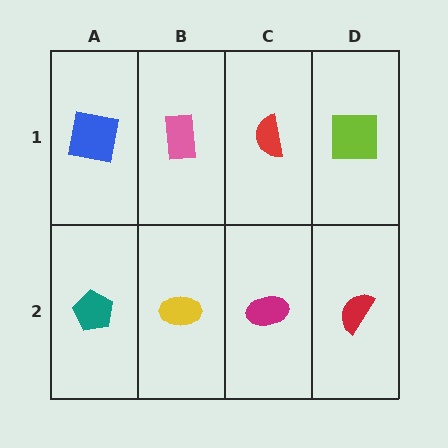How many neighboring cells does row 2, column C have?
3.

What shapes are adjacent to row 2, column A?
A blue square (row 1, column A), a yellow ellipse (row 2, column B).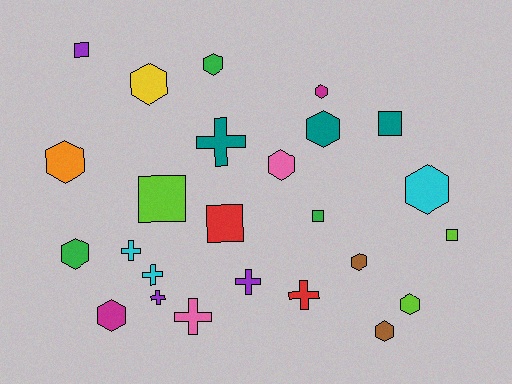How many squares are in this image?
There are 6 squares.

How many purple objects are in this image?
There are 3 purple objects.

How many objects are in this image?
There are 25 objects.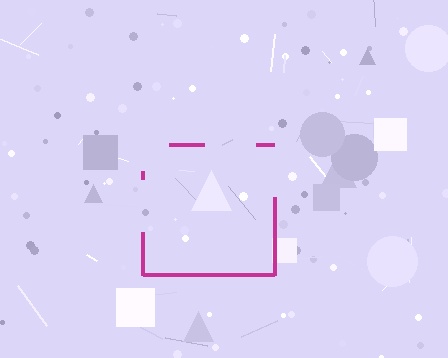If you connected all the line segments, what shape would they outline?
They would outline a square.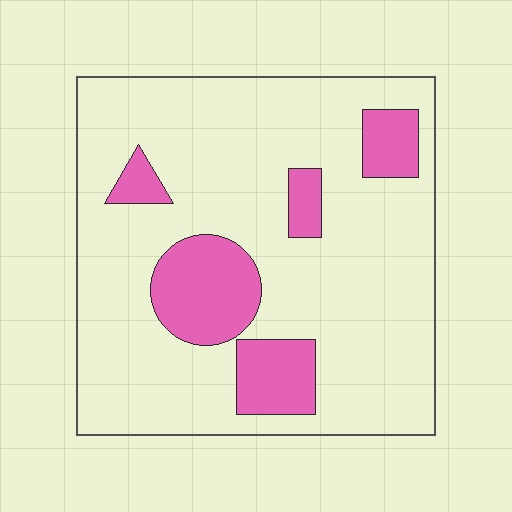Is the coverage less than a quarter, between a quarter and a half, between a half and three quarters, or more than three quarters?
Less than a quarter.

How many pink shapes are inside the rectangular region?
5.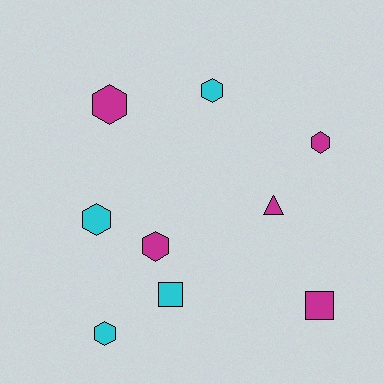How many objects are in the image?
There are 9 objects.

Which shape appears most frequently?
Hexagon, with 6 objects.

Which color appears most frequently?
Magenta, with 5 objects.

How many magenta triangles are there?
There is 1 magenta triangle.